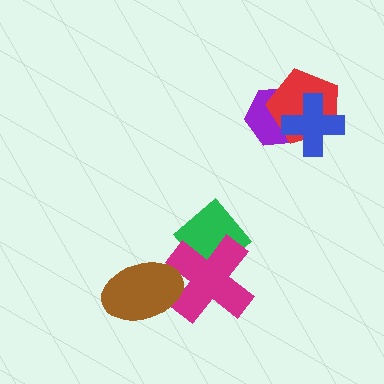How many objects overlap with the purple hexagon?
2 objects overlap with the purple hexagon.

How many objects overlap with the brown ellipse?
1 object overlaps with the brown ellipse.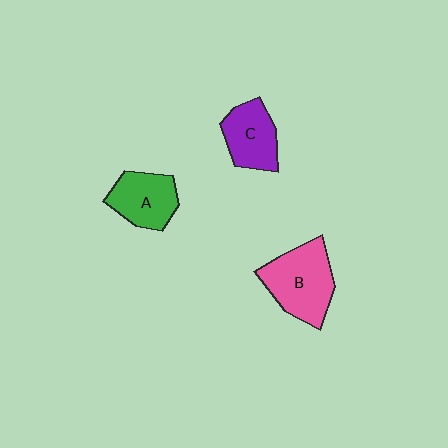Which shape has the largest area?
Shape B (pink).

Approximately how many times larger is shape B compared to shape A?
Approximately 1.4 times.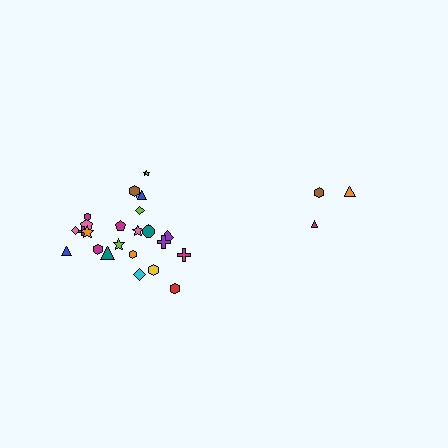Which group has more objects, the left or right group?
The left group.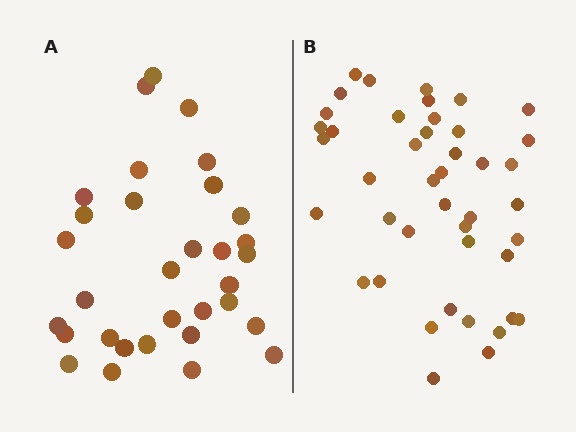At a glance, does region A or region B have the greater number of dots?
Region B (the right region) has more dots.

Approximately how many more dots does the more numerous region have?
Region B has roughly 12 or so more dots than region A.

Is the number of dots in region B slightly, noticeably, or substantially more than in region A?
Region B has noticeably more, but not dramatically so. The ratio is roughly 1.3 to 1.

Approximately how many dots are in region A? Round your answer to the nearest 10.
About 30 dots. (The exact count is 32, which rounds to 30.)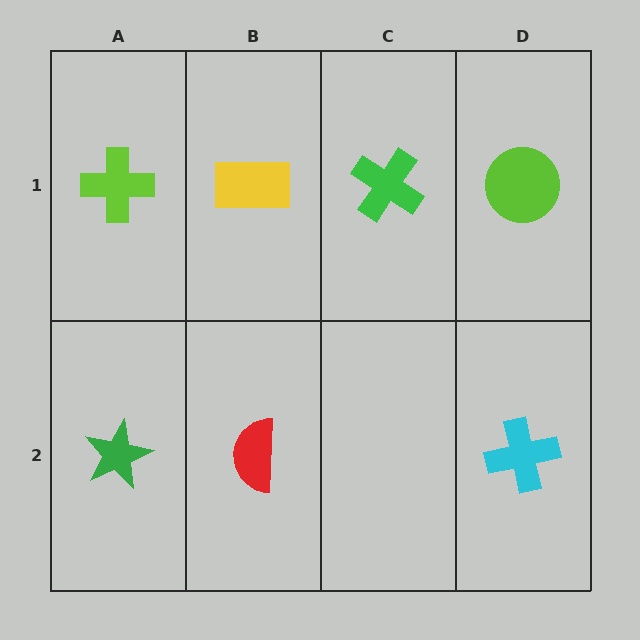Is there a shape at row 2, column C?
No, that cell is empty.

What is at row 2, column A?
A green star.